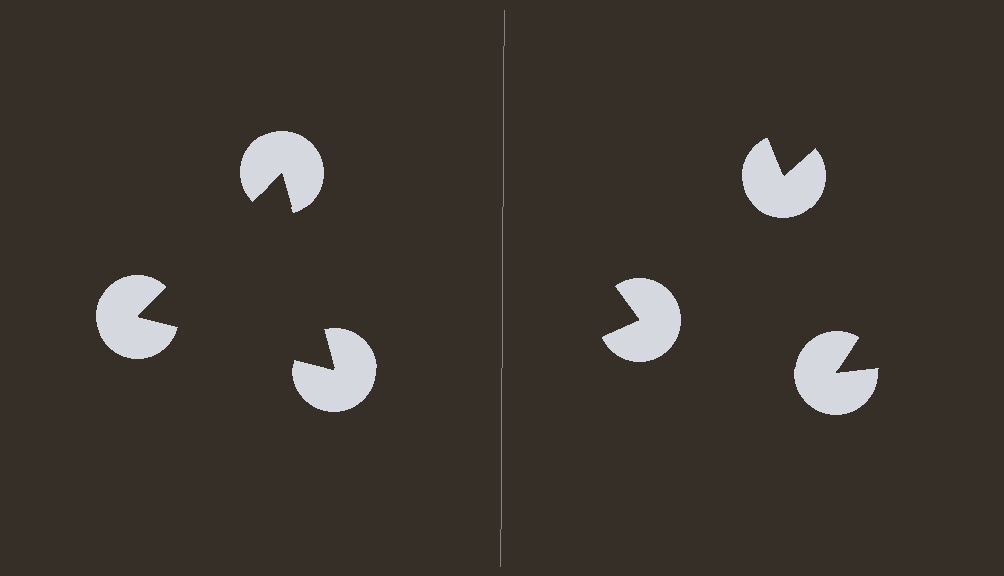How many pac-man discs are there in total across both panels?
6 — 3 on each side.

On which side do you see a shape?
An illusory triangle appears on the left side. On the right side the wedge cuts are rotated, so no coherent shape forms.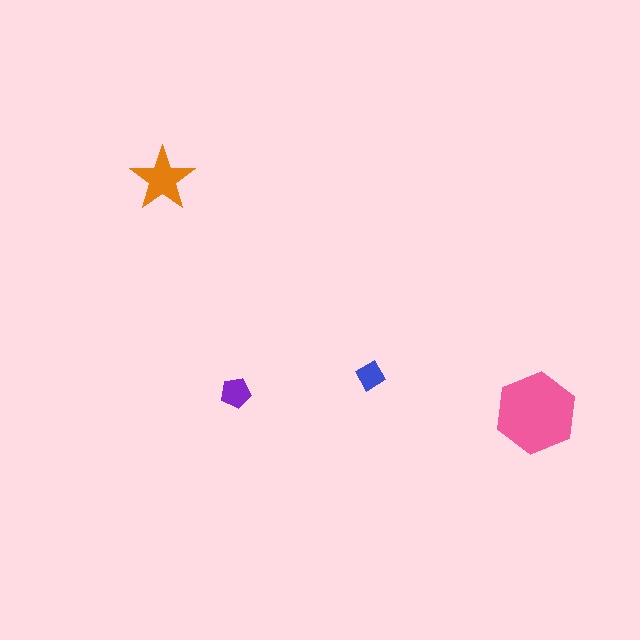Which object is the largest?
The pink hexagon.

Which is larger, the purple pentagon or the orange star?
The orange star.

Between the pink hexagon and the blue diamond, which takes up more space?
The pink hexagon.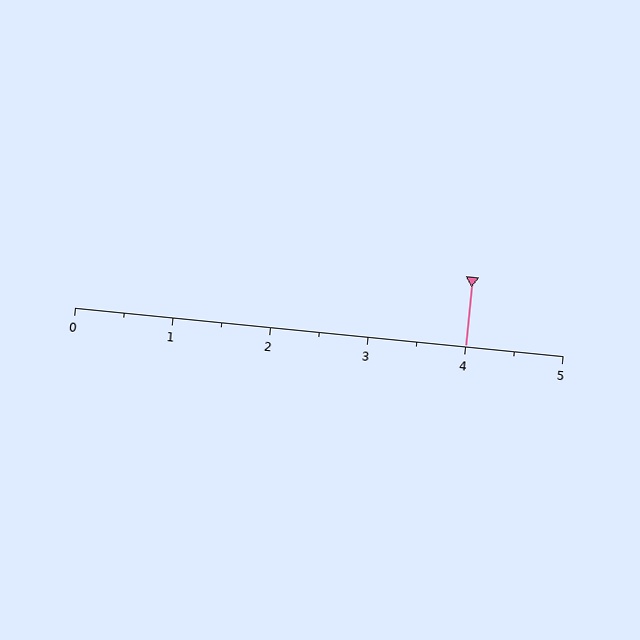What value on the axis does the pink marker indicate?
The marker indicates approximately 4.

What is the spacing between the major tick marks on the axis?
The major ticks are spaced 1 apart.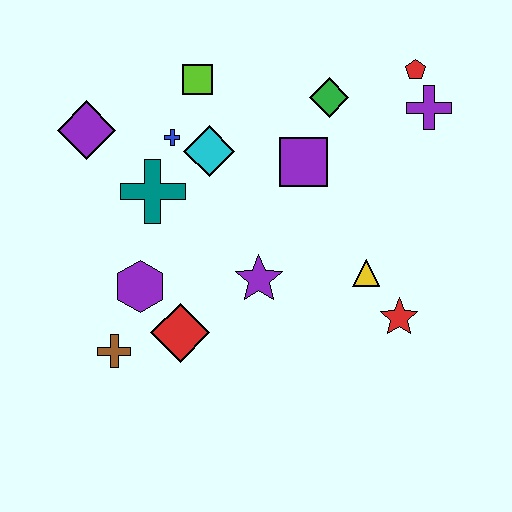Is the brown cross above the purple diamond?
No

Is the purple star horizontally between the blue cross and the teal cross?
No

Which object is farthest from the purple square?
The brown cross is farthest from the purple square.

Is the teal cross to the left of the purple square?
Yes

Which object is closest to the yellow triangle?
The red star is closest to the yellow triangle.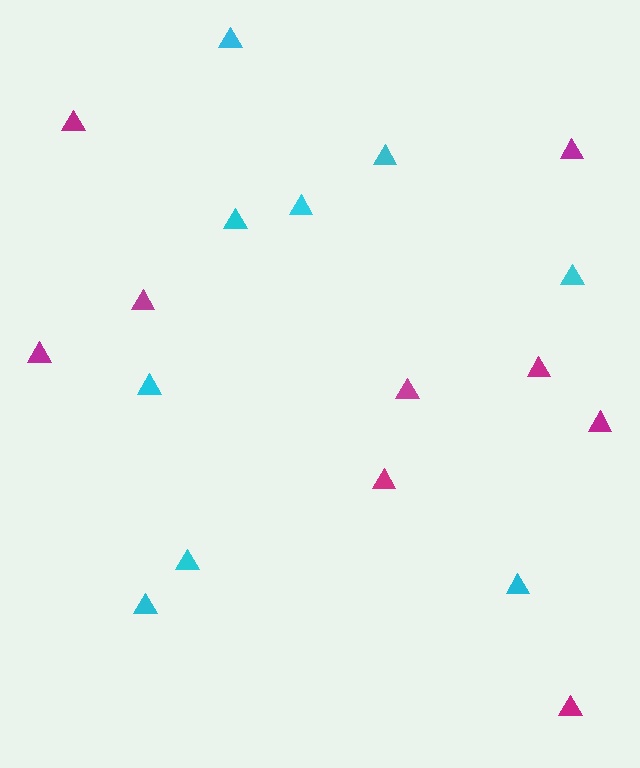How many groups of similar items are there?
There are 2 groups: one group of magenta triangles (9) and one group of cyan triangles (9).